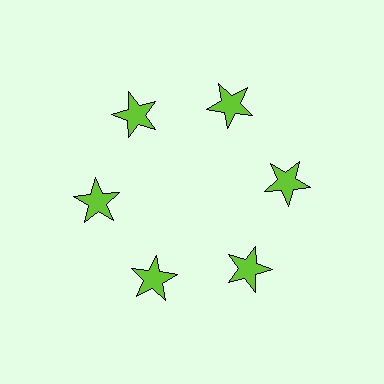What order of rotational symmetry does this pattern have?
This pattern has 6-fold rotational symmetry.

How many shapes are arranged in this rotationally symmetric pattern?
There are 6 shapes, arranged in 6 groups of 1.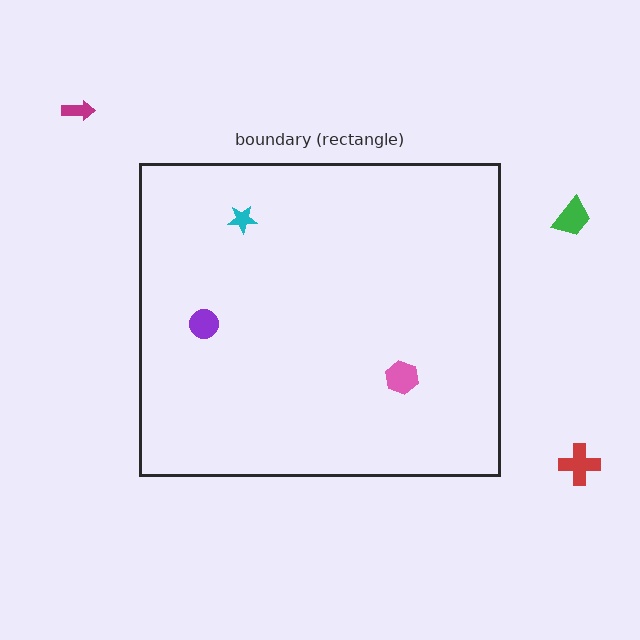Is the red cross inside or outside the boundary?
Outside.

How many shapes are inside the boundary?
3 inside, 3 outside.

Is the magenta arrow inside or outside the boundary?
Outside.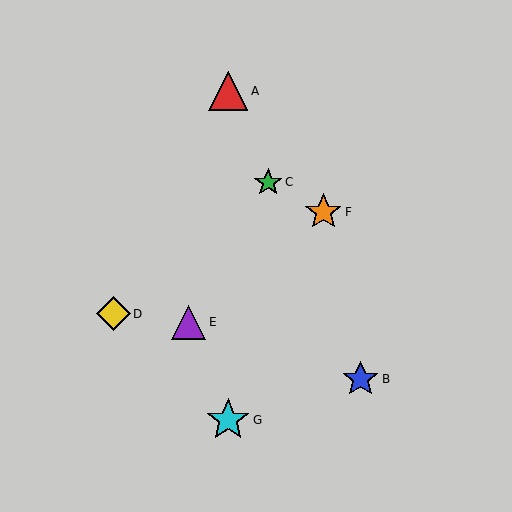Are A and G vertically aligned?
Yes, both are at x≈228.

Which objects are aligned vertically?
Objects A, G are aligned vertically.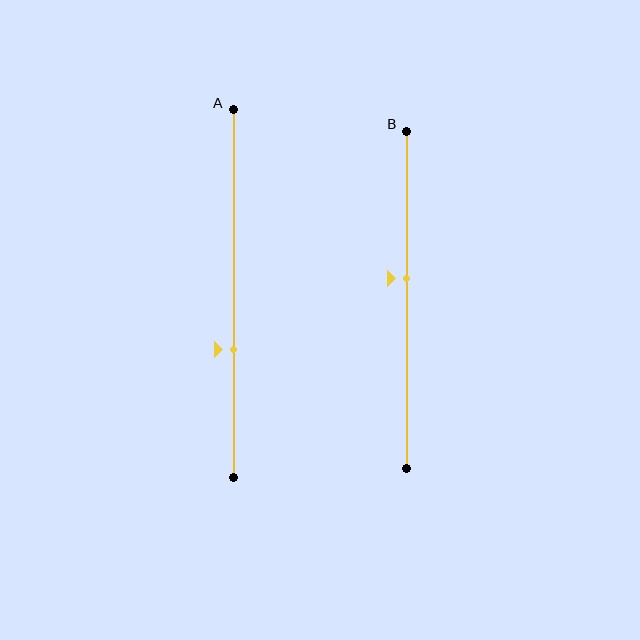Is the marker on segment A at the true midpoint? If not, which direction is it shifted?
No, the marker on segment A is shifted downward by about 15% of the segment length.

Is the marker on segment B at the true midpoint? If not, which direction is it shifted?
No, the marker on segment B is shifted upward by about 6% of the segment length.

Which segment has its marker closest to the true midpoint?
Segment B has its marker closest to the true midpoint.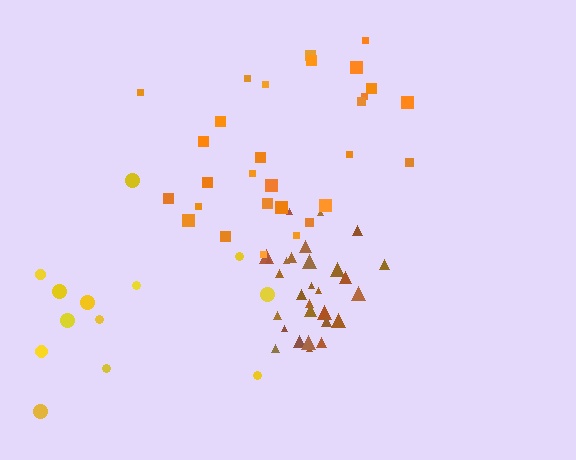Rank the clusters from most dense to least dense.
brown, orange, yellow.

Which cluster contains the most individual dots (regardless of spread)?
Brown (29).